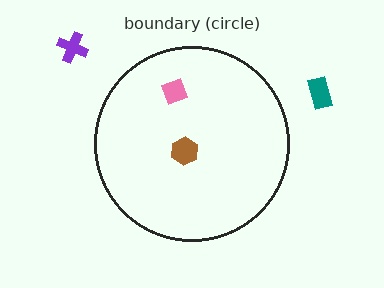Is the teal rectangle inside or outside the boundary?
Outside.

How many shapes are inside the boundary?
2 inside, 2 outside.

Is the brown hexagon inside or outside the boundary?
Inside.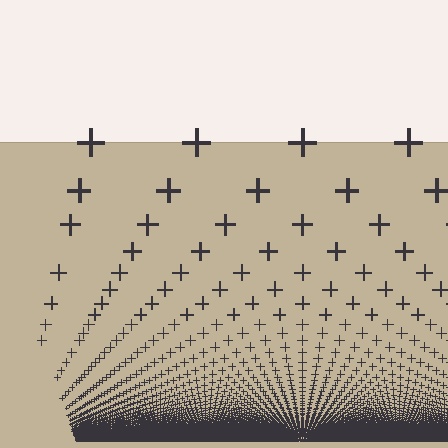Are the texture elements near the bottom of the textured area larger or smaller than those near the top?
Smaller. The gradient is inverted — elements near the bottom are smaller and denser.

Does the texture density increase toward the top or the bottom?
Density increases toward the bottom.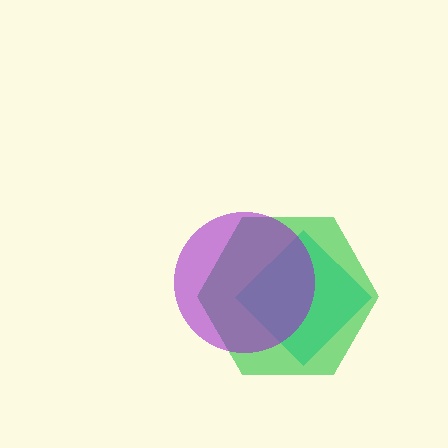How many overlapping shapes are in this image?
There are 3 overlapping shapes in the image.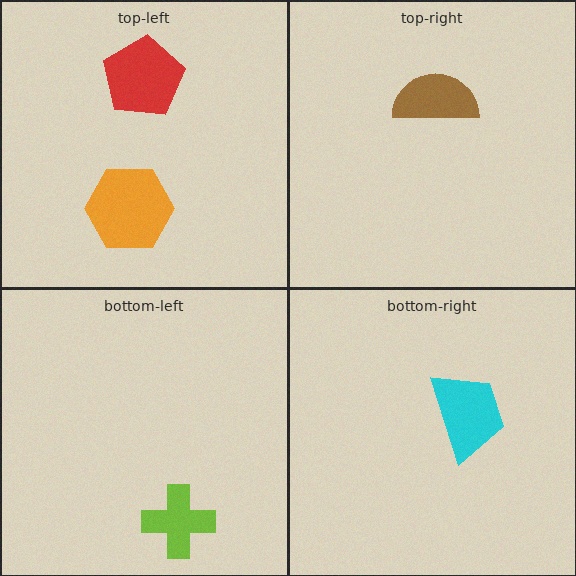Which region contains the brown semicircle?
The top-right region.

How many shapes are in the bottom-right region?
1.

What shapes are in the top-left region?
The red pentagon, the orange hexagon.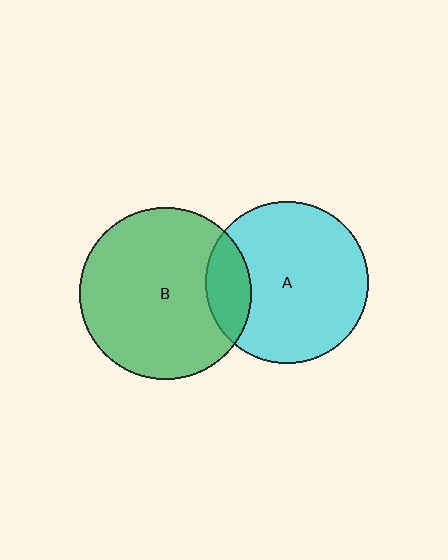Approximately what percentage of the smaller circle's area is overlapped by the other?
Approximately 15%.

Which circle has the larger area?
Circle B (green).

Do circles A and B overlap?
Yes.